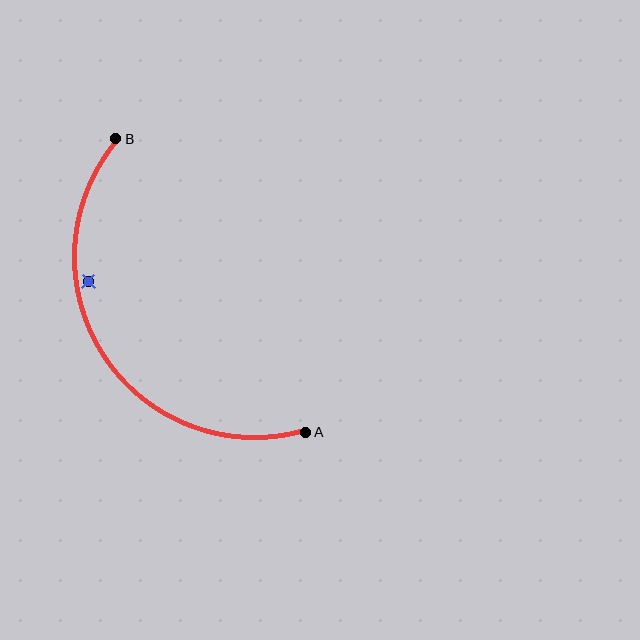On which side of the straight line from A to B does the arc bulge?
The arc bulges to the left of the straight line connecting A and B.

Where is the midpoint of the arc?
The arc midpoint is the point on the curve farthest from the straight line joining A and B. It sits to the left of that line.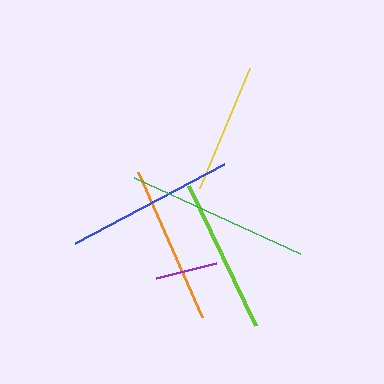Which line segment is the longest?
The green line is the longest at approximately 183 pixels.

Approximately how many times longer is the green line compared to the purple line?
The green line is approximately 2.9 times the length of the purple line.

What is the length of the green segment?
The green segment is approximately 183 pixels long.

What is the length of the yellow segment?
The yellow segment is approximately 130 pixels long.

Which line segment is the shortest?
The purple line is the shortest at approximately 62 pixels.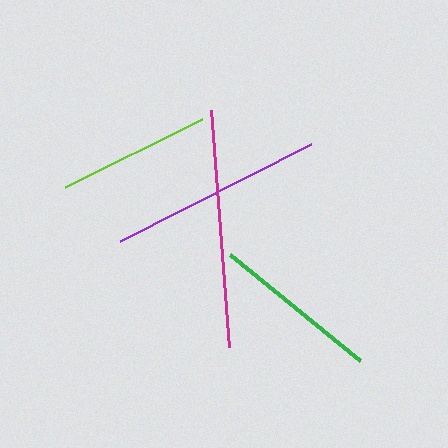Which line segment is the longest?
The magenta line is the longest at approximately 237 pixels.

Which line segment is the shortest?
The lime line is the shortest at approximately 154 pixels.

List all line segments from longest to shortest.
From longest to shortest: magenta, purple, green, lime.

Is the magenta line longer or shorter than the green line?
The magenta line is longer than the green line.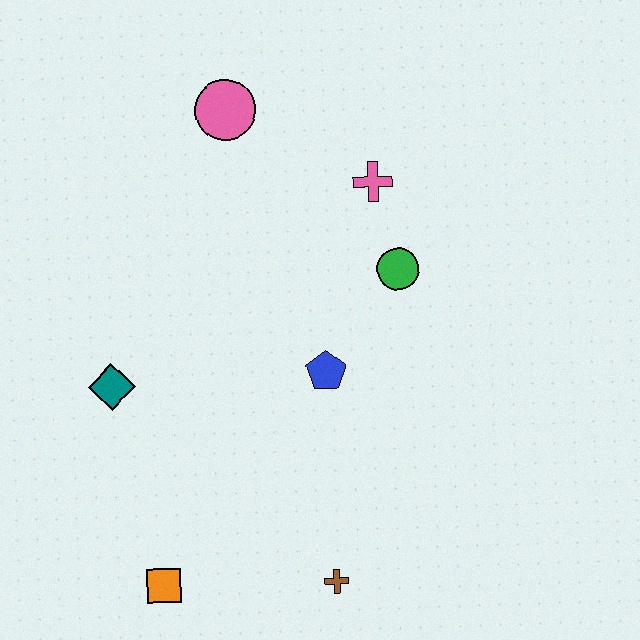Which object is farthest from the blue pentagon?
The pink circle is farthest from the blue pentagon.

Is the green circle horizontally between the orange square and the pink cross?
No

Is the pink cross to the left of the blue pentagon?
No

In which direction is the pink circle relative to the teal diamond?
The pink circle is above the teal diamond.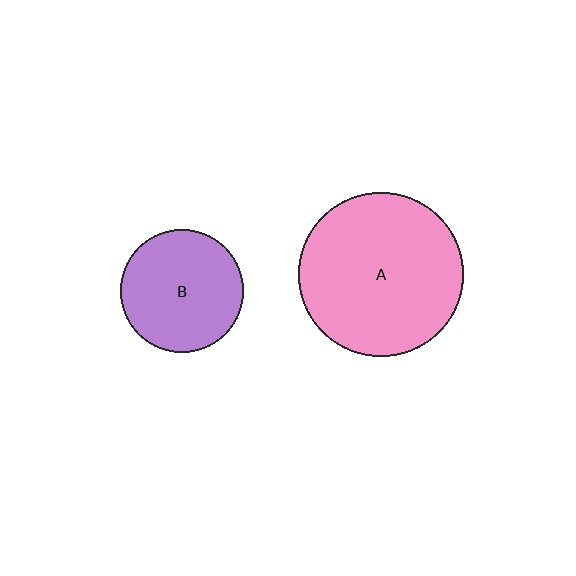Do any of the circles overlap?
No, none of the circles overlap.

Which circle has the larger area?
Circle A (pink).